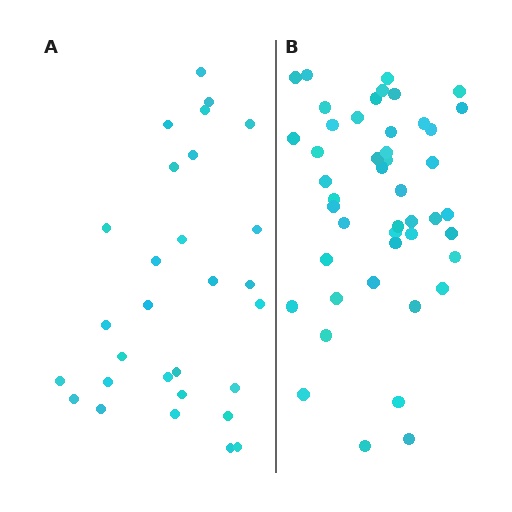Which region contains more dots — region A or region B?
Region B (the right region) has more dots.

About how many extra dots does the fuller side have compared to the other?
Region B has approximately 15 more dots than region A.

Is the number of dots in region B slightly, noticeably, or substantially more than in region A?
Region B has substantially more. The ratio is roughly 1.6 to 1.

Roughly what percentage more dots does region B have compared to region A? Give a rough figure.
About 60% more.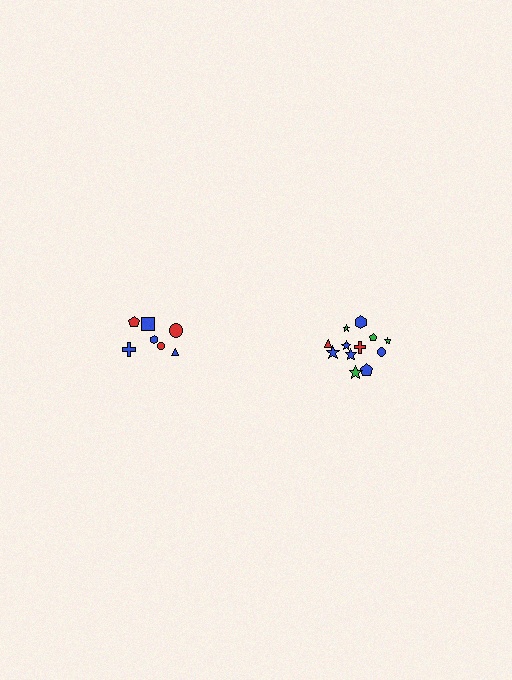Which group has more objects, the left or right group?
The right group.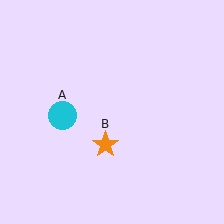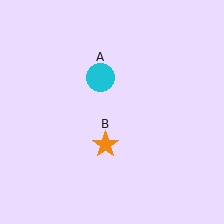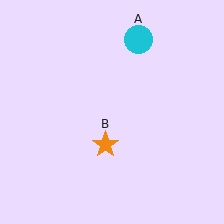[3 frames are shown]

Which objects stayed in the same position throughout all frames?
Orange star (object B) remained stationary.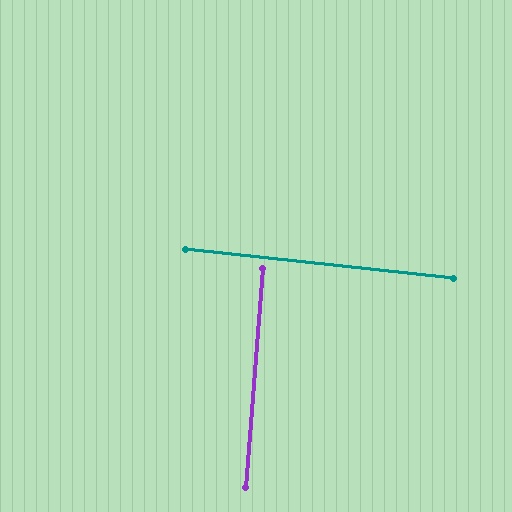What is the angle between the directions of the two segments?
Approximately 88 degrees.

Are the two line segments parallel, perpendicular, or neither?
Perpendicular — they meet at approximately 88°.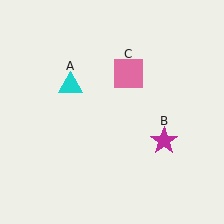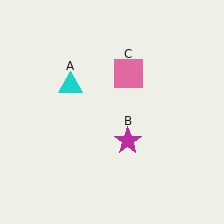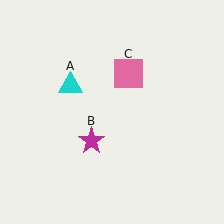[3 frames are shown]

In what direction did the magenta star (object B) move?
The magenta star (object B) moved left.